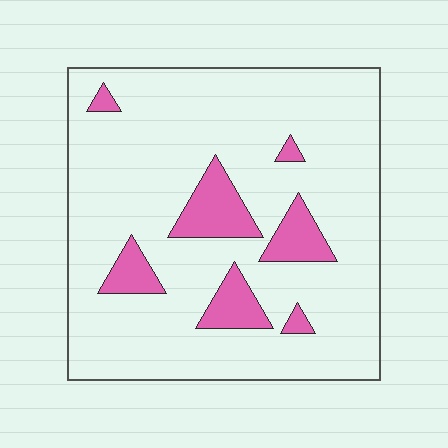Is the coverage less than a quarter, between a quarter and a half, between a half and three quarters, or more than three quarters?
Less than a quarter.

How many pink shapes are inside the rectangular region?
7.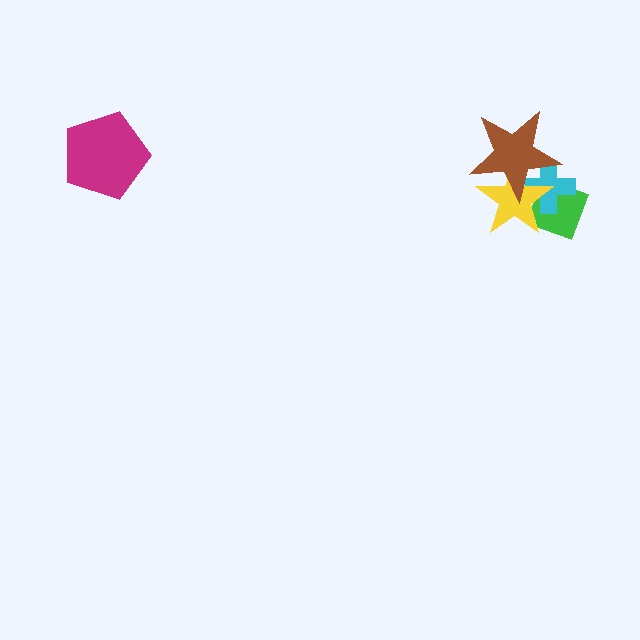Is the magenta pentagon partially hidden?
No, no other shape covers it.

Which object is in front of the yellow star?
The brown star is in front of the yellow star.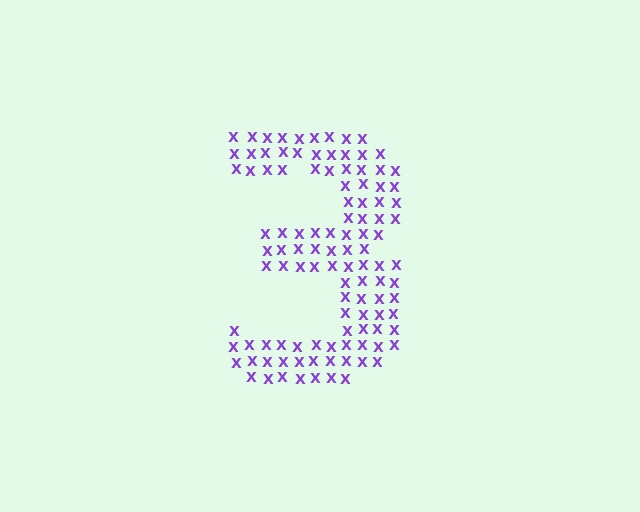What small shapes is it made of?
It is made of small letter X's.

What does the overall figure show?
The overall figure shows the digit 3.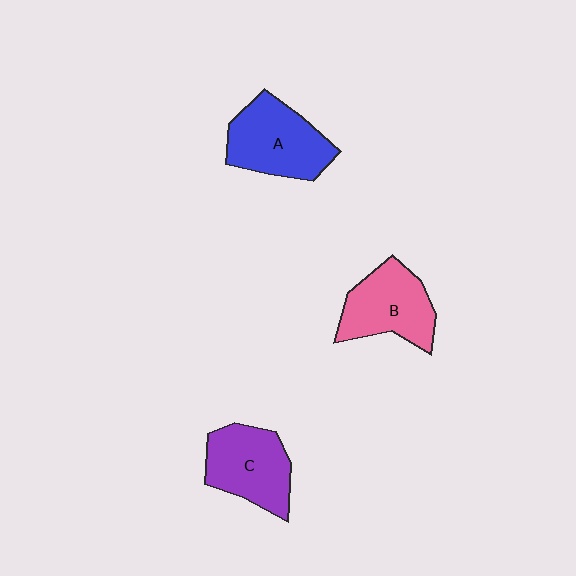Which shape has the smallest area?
Shape B (pink).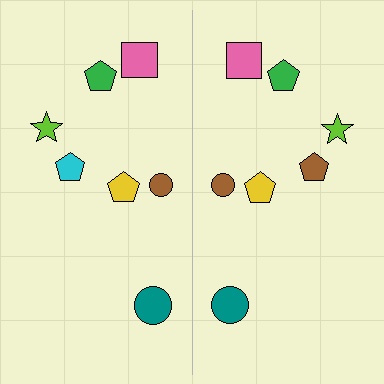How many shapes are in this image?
There are 14 shapes in this image.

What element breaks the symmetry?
The brown pentagon on the right side breaks the symmetry — its mirror counterpart is cyan.